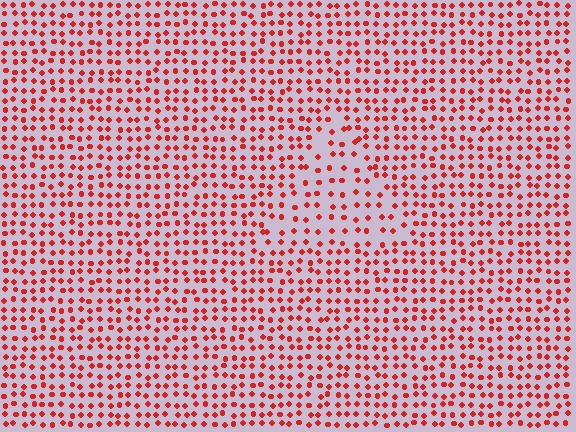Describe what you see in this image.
The image contains small red elements arranged at two different densities. A triangle-shaped region is visible where the elements are less densely packed than the surrounding area.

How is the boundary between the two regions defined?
The boundary is defined by a change in element density (approximately 1.7x ratio). All elements are the same color, size, and shape.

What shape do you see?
I see a triangle.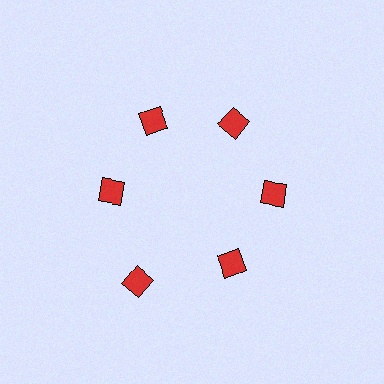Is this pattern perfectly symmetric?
No. The 6 red diamonds are arranged in a ring, but one element near the 7 o'clock position is pushed outward from the center, breaking the 6-fold rotational symmetry.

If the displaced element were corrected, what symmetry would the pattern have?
It would have 6-fold rotational symmetry — the pattern would map onto itself every 60 degrees.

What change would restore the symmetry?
The symmetry would be restored by moving it inward, back onto the ring so that all 6 diamonds sit at equal angles and equal distance from the center.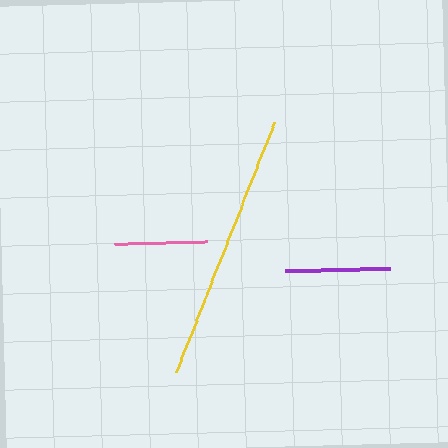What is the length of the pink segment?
The pink segment is approximately 93 pixels long.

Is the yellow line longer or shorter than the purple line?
The yellow line is longer than the purple line.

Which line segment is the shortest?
The pink line is the shortest at approximately 93 pixels.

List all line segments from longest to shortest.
From longest to shortest: yellow, purple, pink.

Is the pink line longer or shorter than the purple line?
The purple line is longer than the pink line.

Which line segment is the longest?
The yellow line is the longest at approximately 270 pixels.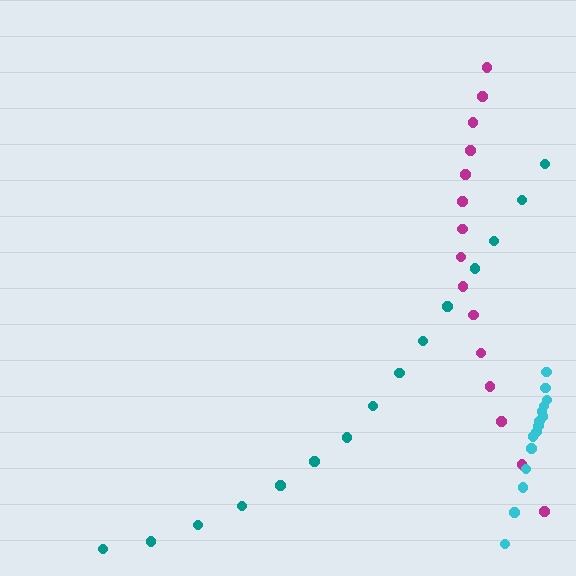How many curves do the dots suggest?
There are 3 distinct paths.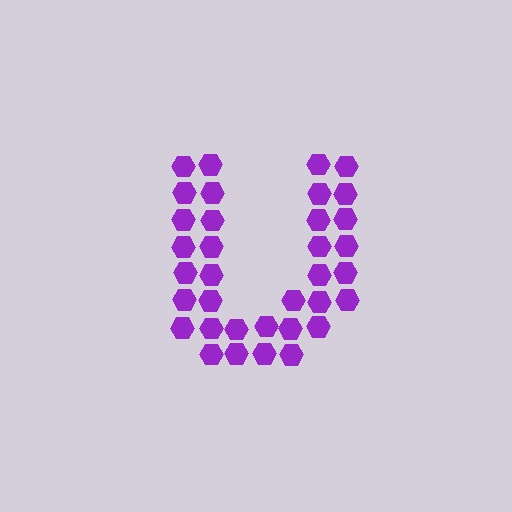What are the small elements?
The small elements are hexagons.